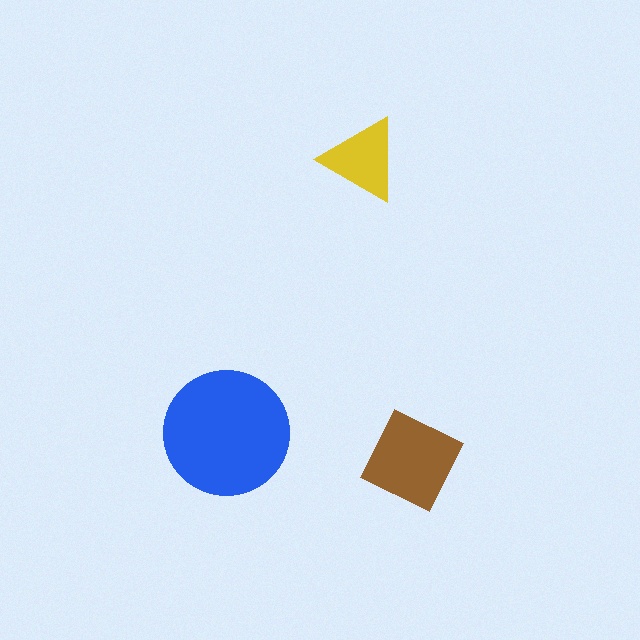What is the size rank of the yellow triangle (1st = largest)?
3rd.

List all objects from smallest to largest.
The yellow triangle, the brown square, the blue circle.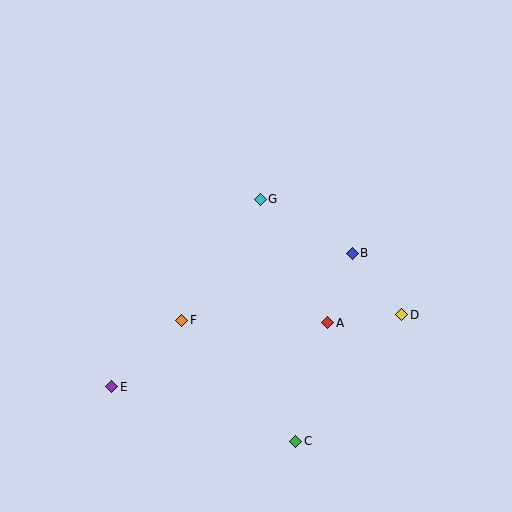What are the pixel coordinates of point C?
Point C is at (296, 441).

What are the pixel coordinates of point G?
Point G is at (260, 199).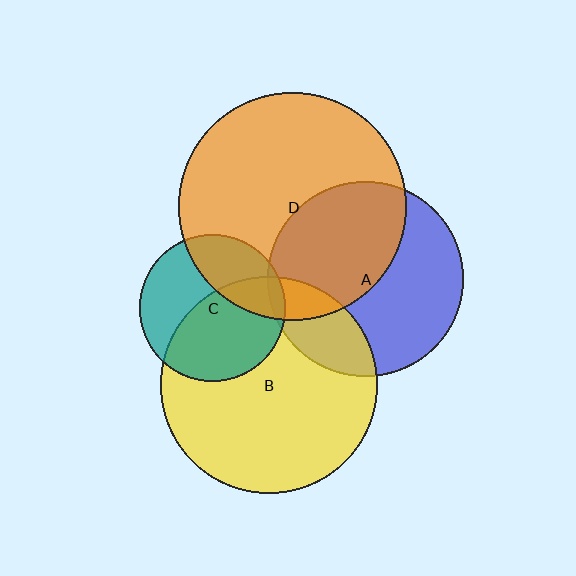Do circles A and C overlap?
Yes.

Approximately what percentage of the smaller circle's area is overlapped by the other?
Approximately 5%.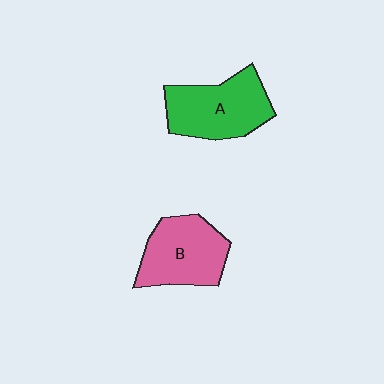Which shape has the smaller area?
Shape B (pink).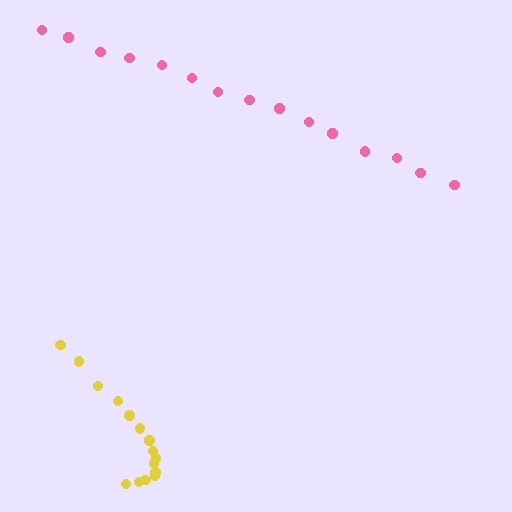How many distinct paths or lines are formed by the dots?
There are 2 distinct paths.